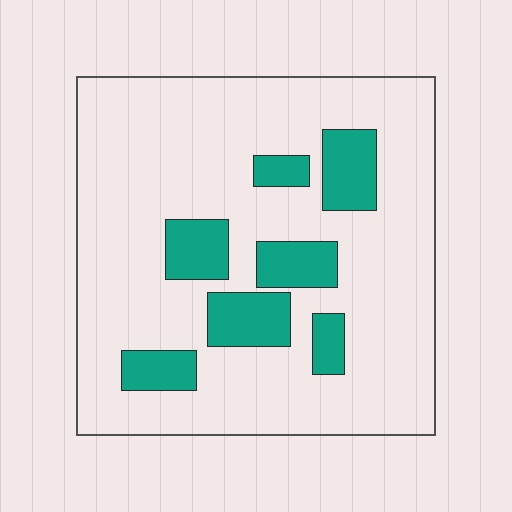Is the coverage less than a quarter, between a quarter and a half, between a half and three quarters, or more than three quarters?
Less than a quarter.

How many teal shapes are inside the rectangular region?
7.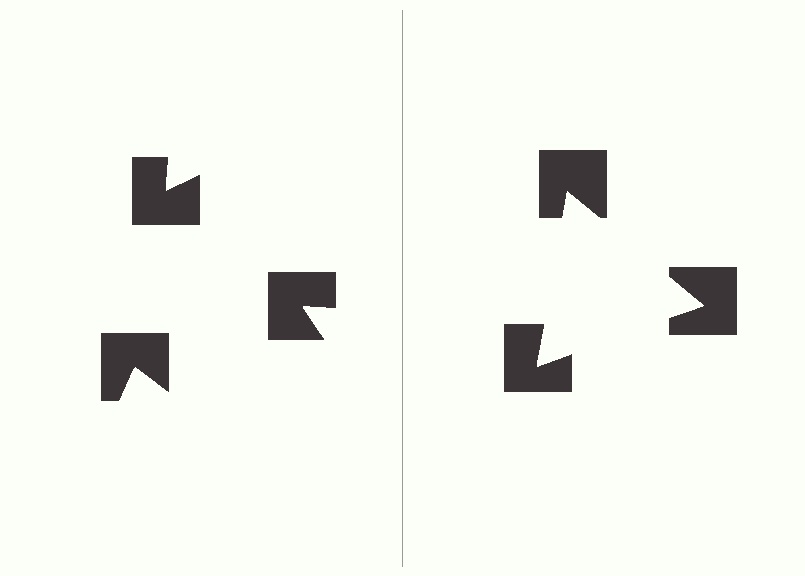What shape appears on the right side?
An illusory triangle.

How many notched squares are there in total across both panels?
6 — 3 on each side.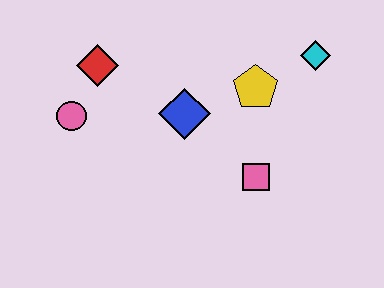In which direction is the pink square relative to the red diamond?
The pink square is to the right of the red diamond.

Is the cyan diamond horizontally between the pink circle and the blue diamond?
No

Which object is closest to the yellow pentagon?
The cyan diamond is closest to the yellow pentagon.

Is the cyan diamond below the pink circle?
No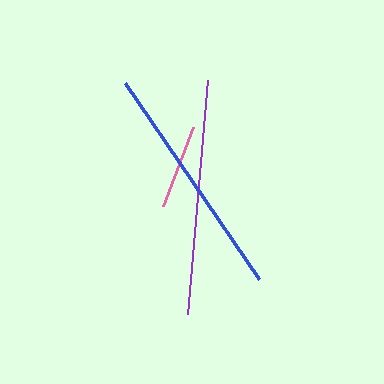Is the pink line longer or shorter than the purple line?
The purple line is longer than the pink line.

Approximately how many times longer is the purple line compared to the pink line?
The purple line is approximately 2.8 times the length of the pink line.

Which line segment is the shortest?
The pink line is the shortest at approximately 84 pixels.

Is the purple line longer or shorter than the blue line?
The blue line is longer than the purple line.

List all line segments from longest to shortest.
From longest to shortest: blue, purple, pink.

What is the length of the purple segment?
The purple segment is approximately 236 pixels long.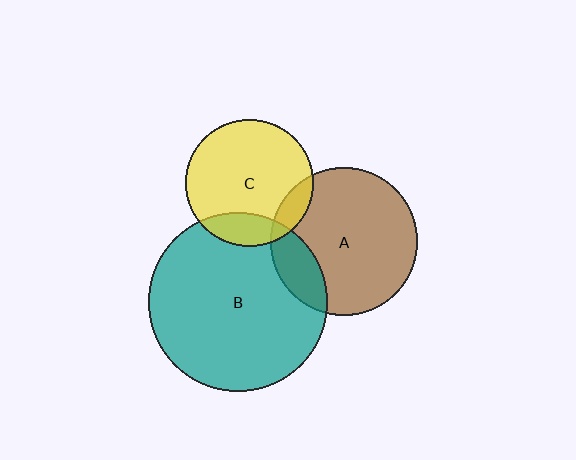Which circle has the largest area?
Circle B (teal).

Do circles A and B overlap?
Yes.